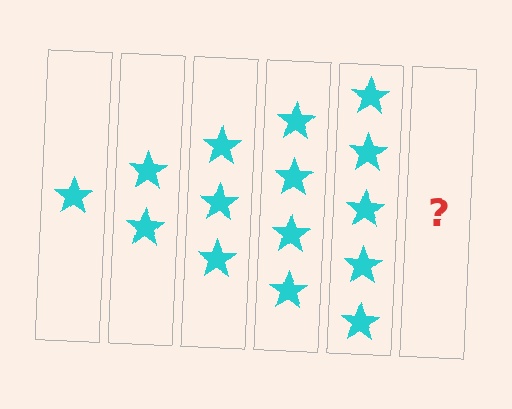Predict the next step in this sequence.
The next step is 6 stars.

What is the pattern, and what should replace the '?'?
The pattern is that each step adds one more star. The '?' should be 6 stars.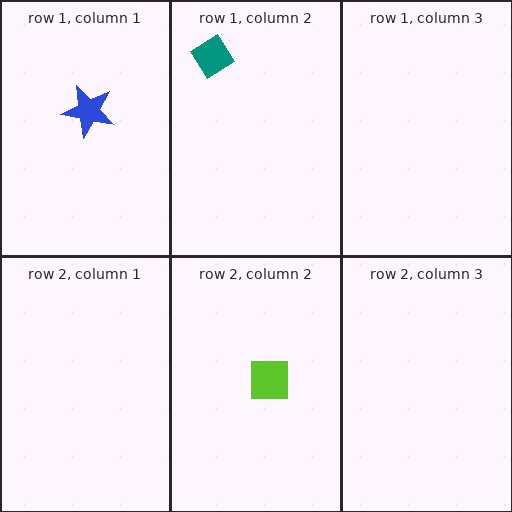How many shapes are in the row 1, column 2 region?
1.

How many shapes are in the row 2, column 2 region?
1.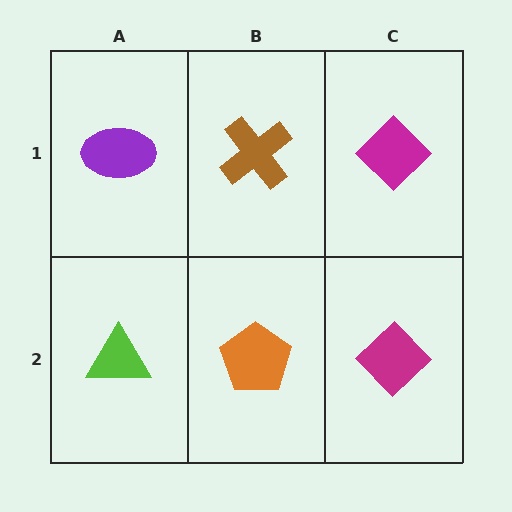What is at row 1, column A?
A purple ellipse.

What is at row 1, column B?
A brown cross.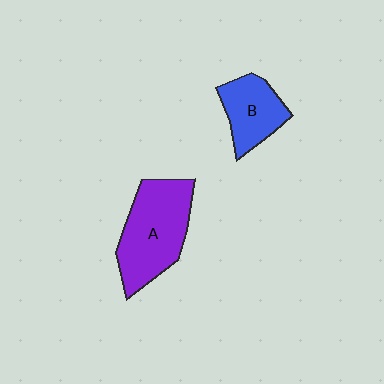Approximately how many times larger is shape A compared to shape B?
Approximately 1.7 times.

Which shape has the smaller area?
Shape B (blue).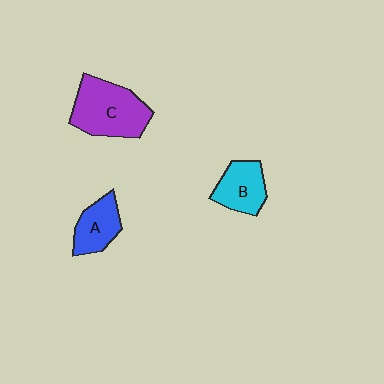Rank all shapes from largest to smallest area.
From largest to smallest: C (purple), B (cyan), A (blue).